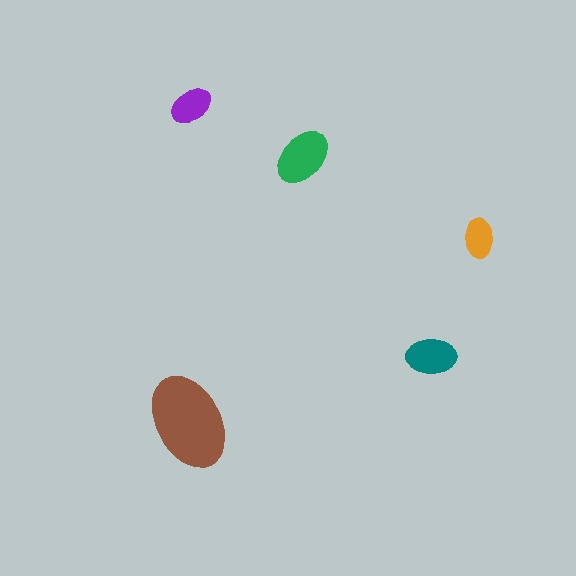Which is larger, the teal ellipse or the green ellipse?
The green one.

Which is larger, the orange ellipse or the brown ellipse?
The brown one.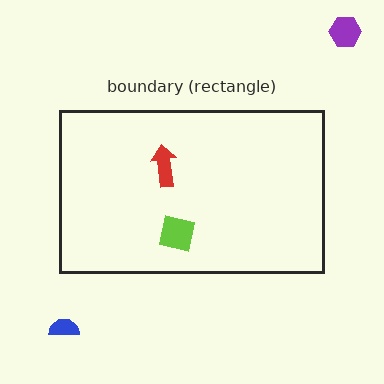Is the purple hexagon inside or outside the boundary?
Outside.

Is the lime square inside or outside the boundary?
Inside.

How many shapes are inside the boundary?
2 inside, 2 outside.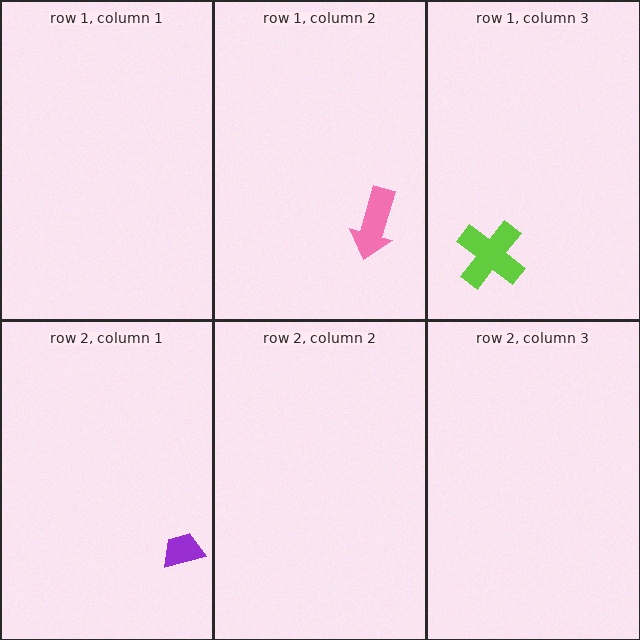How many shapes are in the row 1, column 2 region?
1.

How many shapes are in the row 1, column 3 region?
1.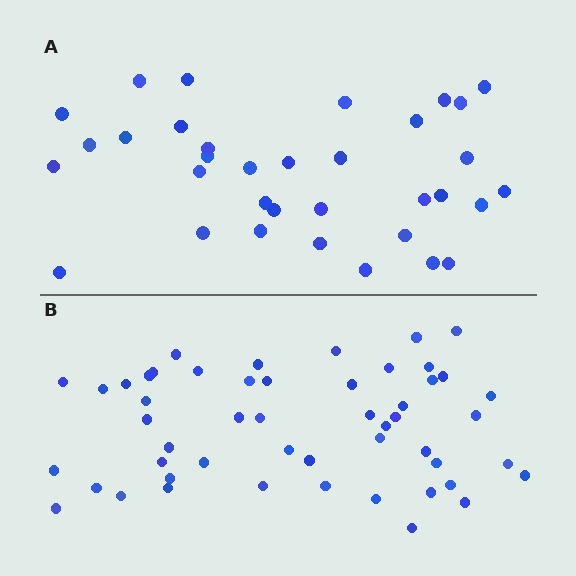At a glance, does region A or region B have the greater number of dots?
Region B (the bottom region) has more dots.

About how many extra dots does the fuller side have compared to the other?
Region B has approximately 15 more dots than region A.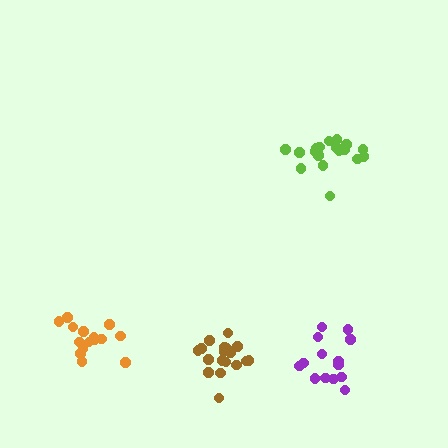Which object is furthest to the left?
The orange cluster is leftmost.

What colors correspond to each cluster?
The clusters are colored: lime, purple, orange, brown.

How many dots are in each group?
Group 1: 19 dots, Group 2: 14 dots, Group 3: 15 dots, Group 4: 18 dots (66 total).